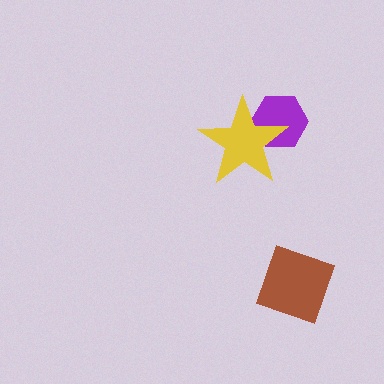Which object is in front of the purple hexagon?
The yellow star is in front of the purple hexagon.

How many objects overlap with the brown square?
0 objects overlap with the brown square.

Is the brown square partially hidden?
No, no other shape covers it.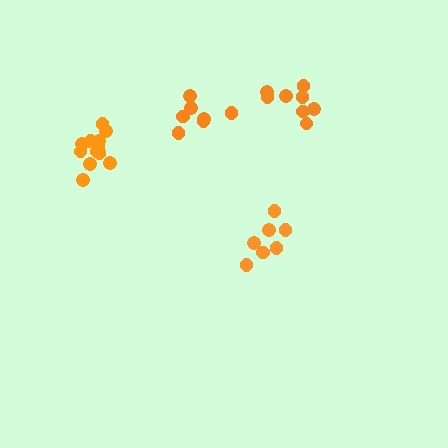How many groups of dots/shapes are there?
There are 4 groups.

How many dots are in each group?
Group 1: 8 dots, Group 2: 12 dots, Group 3: 7 dots, Group 4: 7 dots (34 total).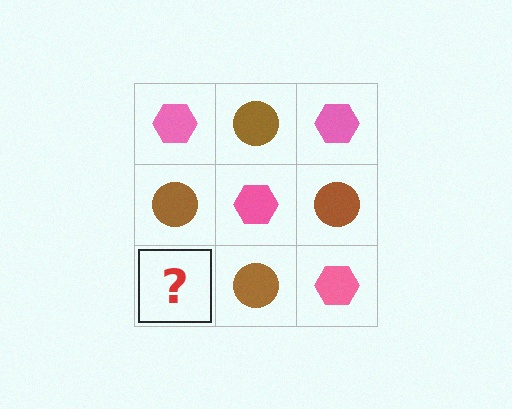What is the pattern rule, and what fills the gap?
The rule is that it alternates pink hexagon and brown circle in a checkerboard pattern. The gap should be filled with a pink hexagon.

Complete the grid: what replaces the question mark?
The question mark should be replaced with a pink hexagon.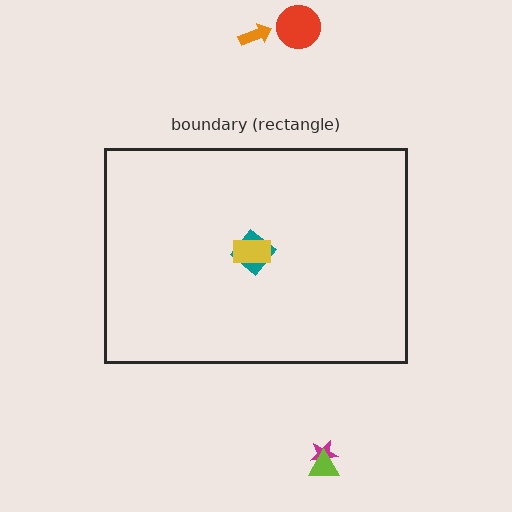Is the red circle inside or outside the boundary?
Outside.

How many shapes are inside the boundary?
2 inside, 4 outside.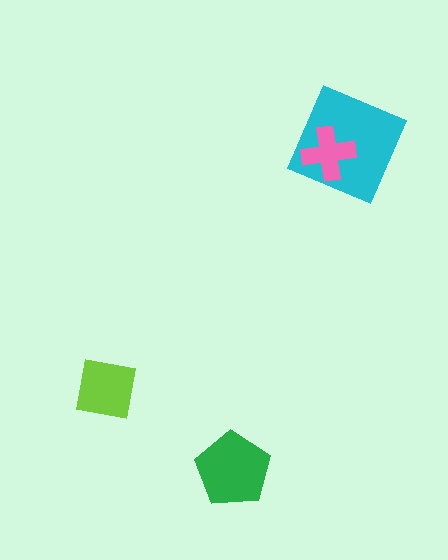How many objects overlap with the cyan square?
1 object overlaps with the cyan square.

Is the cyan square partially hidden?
Yes, it is partially covered by another shape.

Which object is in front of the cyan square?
The pink cross is in front of the cyan square.